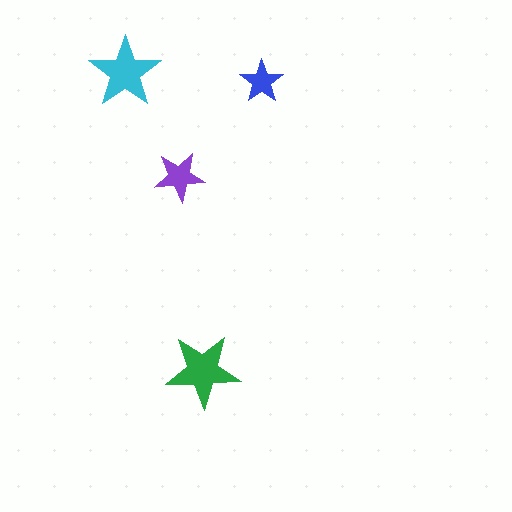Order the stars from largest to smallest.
the green one, the cyan one, the purple one, the blue one.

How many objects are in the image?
There are 4 objects in the image.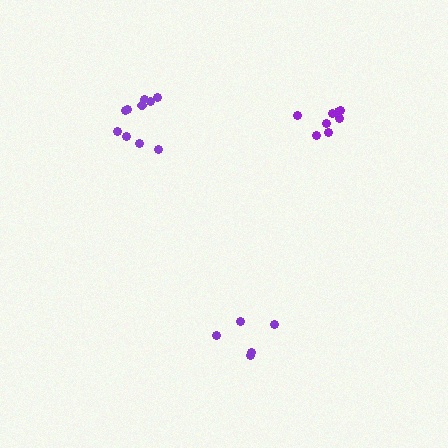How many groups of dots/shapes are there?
There are 3 groups.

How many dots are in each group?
Group 1: 5 dots, Group 2: 8 dots, Group 3: 10 dots (23 total).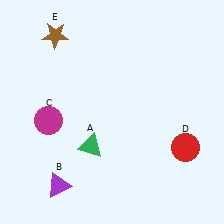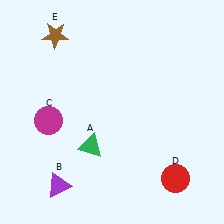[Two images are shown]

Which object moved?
The red circle (D) moved down.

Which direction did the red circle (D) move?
The red circle (D) moved down.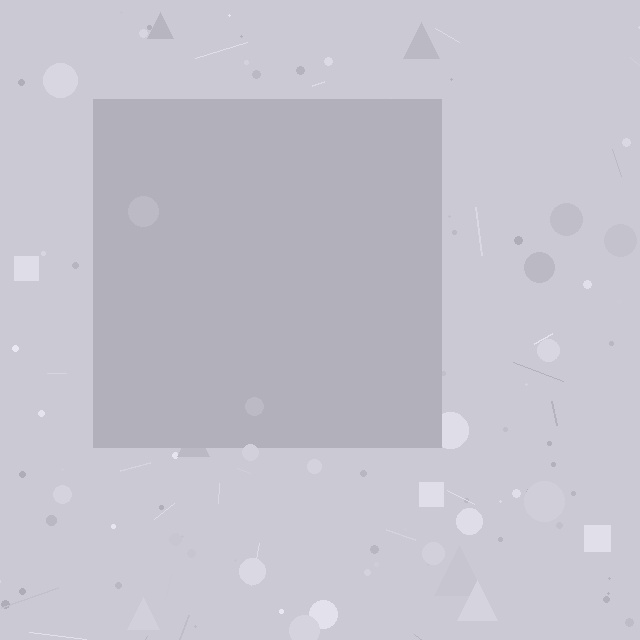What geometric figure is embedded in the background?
A square is embedded in the background.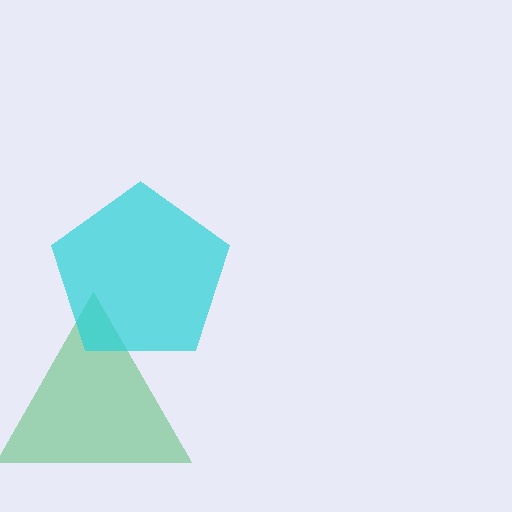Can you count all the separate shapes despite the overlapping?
Yes, there are 2 separate shapes.